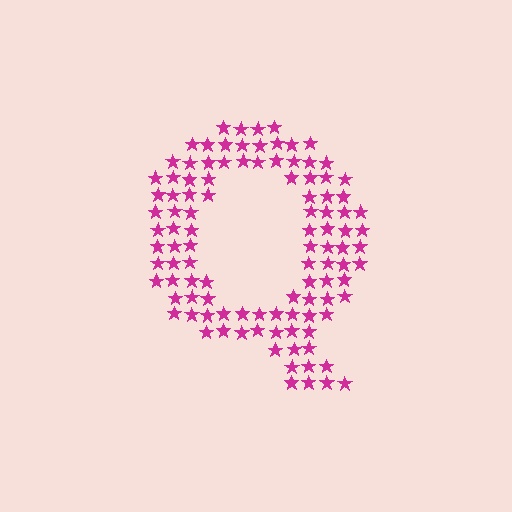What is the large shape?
The large shape is the letter Q.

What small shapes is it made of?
It is made of small stars.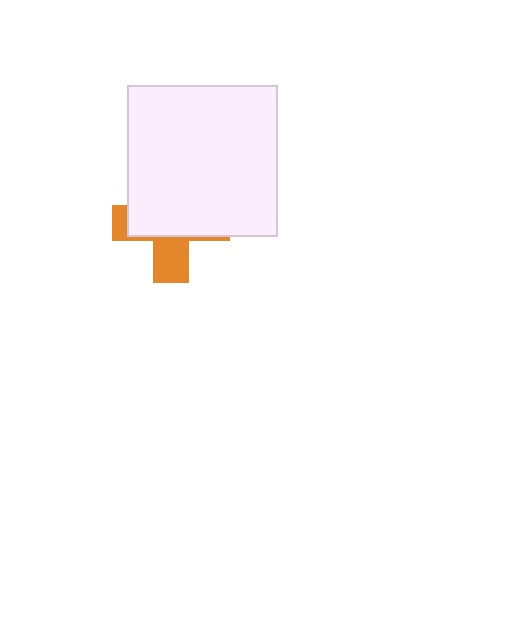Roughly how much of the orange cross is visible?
A small part of it is visible (roughly 34%).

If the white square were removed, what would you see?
You would see the complete orange cross.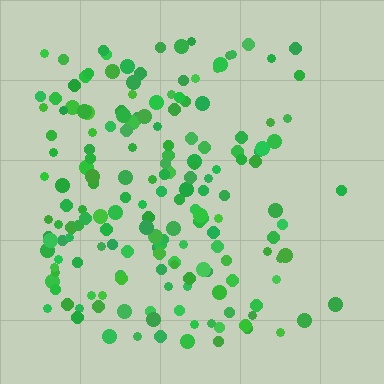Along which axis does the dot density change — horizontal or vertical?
Horizontal.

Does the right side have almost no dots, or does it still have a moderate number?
Still a moderate number, just noticeably fewer than the left.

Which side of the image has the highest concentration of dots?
The left.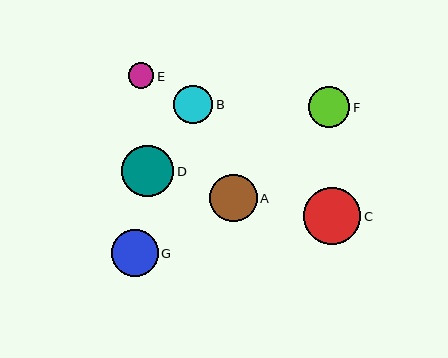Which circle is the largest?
Circle C is the largest with a size of approximately 57 pixels.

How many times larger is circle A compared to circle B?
Circle A is approximately 1.2 times the size of circle B.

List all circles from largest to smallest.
From largest to smallest: C, D, A, G, F, B, E.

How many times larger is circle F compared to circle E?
Circle F is approximately 1.6 times the size of circle E.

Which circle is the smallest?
Circle E is the smallest with a size of approximately 25 pixels.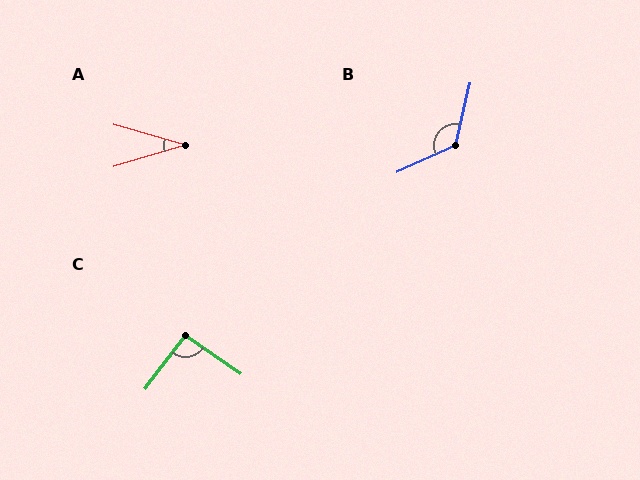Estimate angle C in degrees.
Approximately 92 degrees.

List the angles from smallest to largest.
A (33°), C (92°), B (128°).